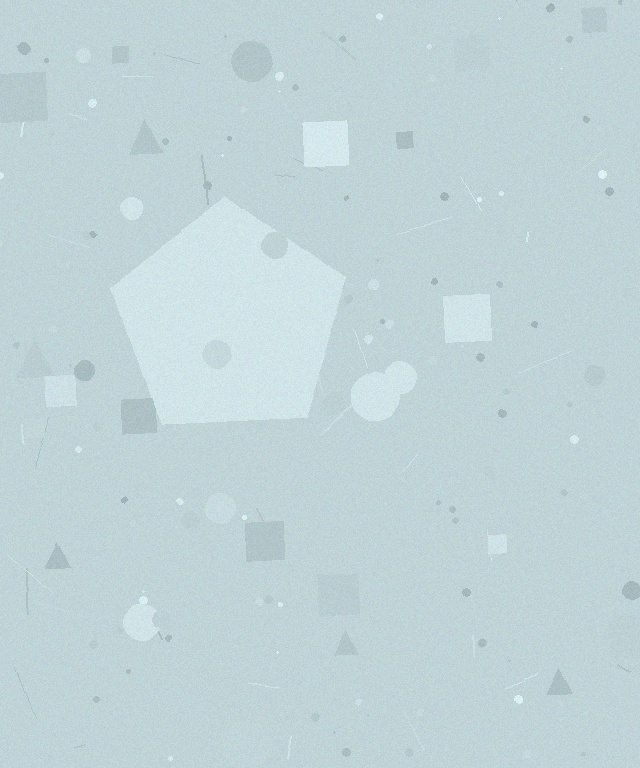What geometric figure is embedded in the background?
A pentagon is embedded in the background.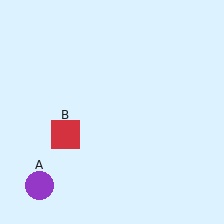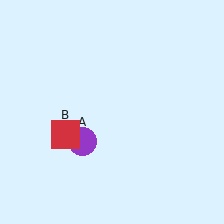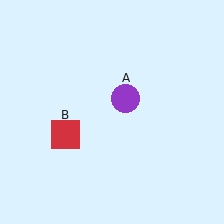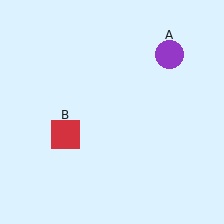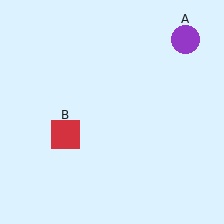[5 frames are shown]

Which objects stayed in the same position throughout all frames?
Red square (object B) remained stationary.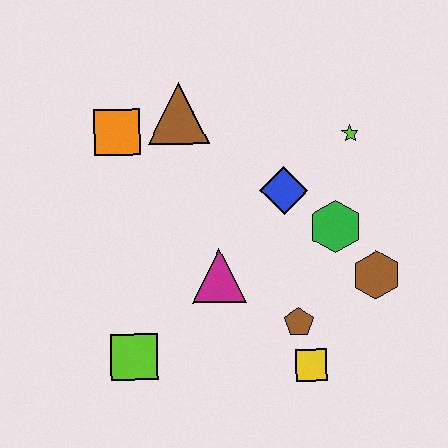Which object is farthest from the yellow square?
The orange square is farthest from the yellow square.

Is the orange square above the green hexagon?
Yes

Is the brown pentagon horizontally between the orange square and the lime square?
No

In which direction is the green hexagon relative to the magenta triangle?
The green hexagon is to the right of the magenta triangle.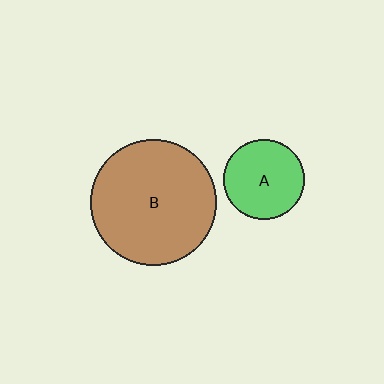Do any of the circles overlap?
No, none of the circles overlap.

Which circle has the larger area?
Circle B (brown).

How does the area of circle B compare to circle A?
Approximately 2.5 times.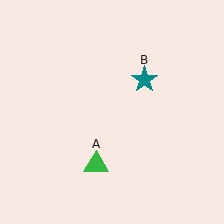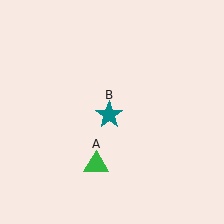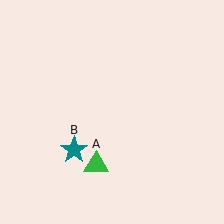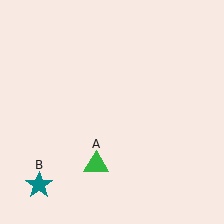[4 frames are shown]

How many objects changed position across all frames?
1 object changed position: teal star (object B).